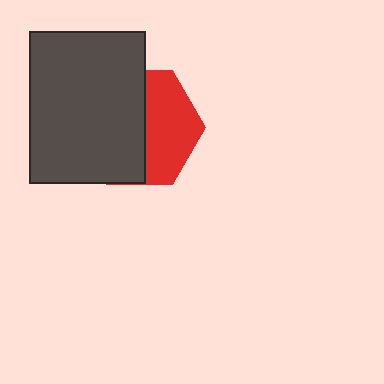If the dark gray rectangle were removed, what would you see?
You would see the complete red hexagon.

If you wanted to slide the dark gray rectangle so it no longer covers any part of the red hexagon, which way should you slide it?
Slide it left — that is the most direct way to separate the two shapes.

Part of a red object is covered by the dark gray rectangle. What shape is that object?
It is a hexagon.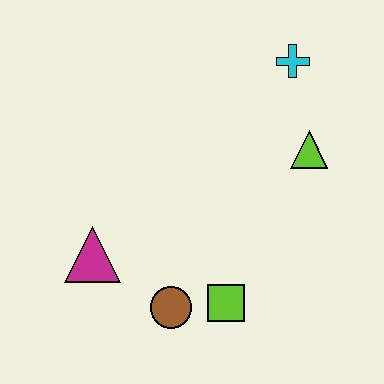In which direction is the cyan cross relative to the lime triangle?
The cyan cross is above the lime triangle.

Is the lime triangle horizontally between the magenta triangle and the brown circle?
No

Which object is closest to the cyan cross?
The lime triangle is closest to the cyan cross.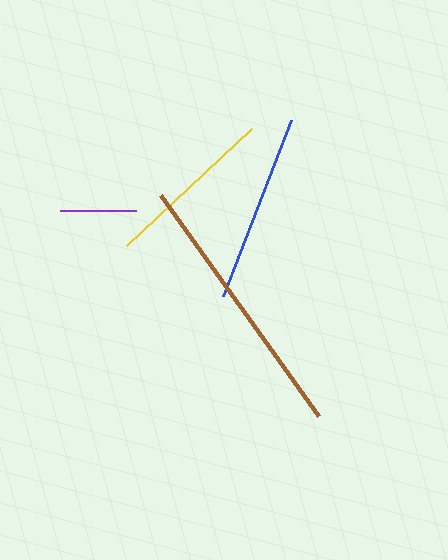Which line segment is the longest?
The brown line is the longest at approximately 272 pixels.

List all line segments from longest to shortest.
From longest to shortest: brown, blue, yellow, purple.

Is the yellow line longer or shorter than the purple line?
The yellow line is longer than the purple line.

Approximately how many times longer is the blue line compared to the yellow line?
The blue line is approximately 1.1 times the length of the yellow line.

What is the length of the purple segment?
The purple segment is approximately 75 pixels long.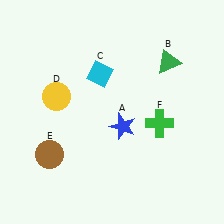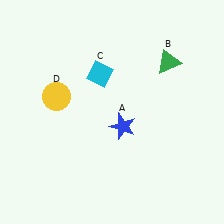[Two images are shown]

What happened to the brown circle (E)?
The brown circle (E) was removed in Image 2. It was in the bottom-left area of Image 1.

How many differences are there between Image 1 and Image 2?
There are 2 differences between the two images.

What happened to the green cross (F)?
The green cross (F) was removed in Image 2. It was in the bottom-right area of Image 1.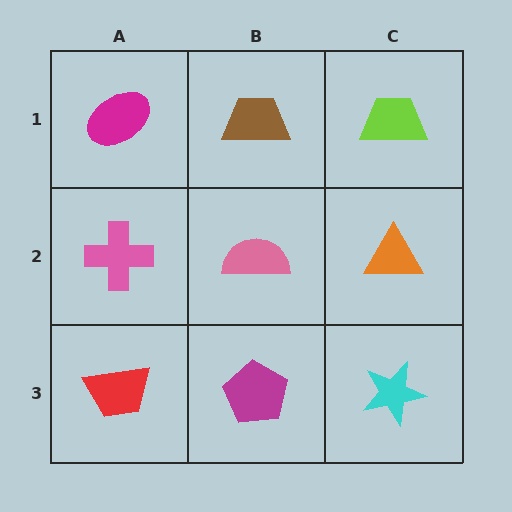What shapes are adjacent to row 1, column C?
An orange triangle (row 2, column C), a brown trapezoid (row 1, column B).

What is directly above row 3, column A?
A pink cross.